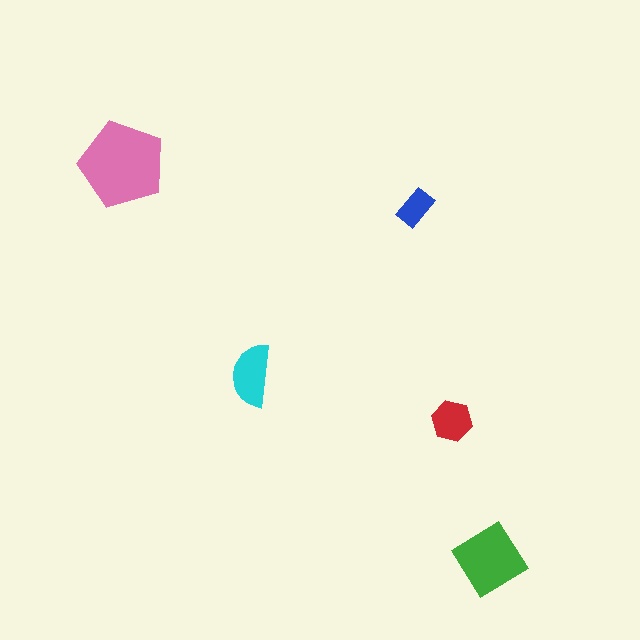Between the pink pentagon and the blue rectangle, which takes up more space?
The pink pentagon.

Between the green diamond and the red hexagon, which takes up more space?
The green diamond.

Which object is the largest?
The pink pentagon.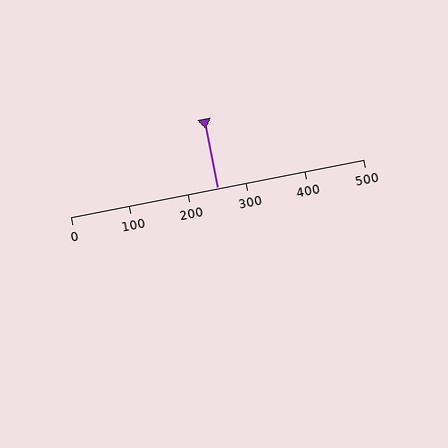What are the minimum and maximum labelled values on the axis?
The axis runs from 0 to 500.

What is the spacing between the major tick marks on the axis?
The major ticks are spaced 100 apart.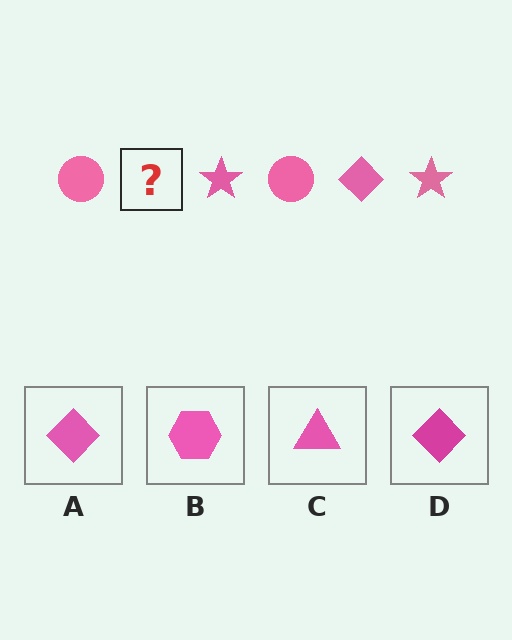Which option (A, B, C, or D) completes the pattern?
A.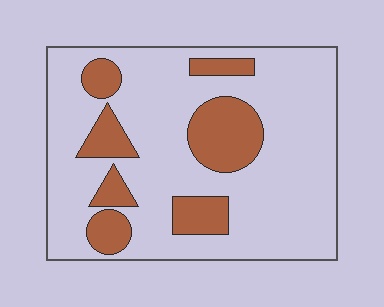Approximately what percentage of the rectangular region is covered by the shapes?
Approximately 20%.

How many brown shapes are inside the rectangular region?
7.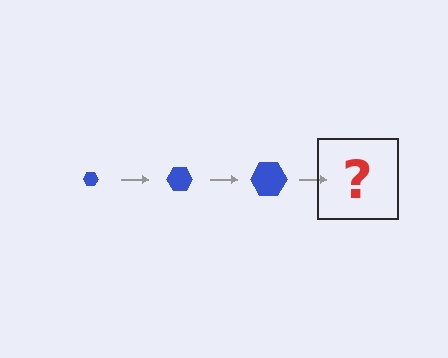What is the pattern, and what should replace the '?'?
The pattern is that the hexagon gets progressively larger each step. The '?' should be a blue hexagon, larger than the previous one.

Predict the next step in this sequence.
The next step is a blue hexagon, larger than the previous one.